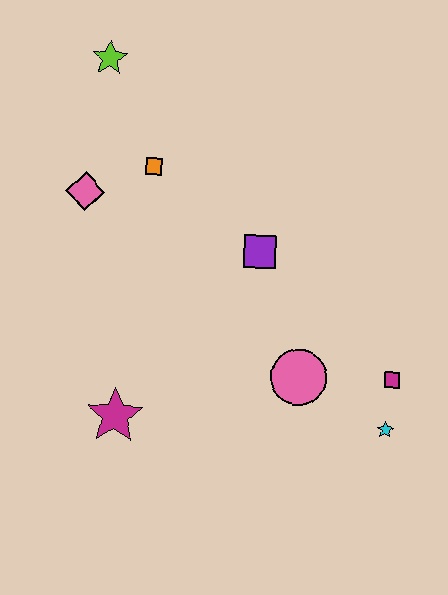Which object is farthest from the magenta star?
The lime star is farthest from the magenta star.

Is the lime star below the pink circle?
No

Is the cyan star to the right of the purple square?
Yes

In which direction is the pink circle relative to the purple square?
The pink circle is below the purple square.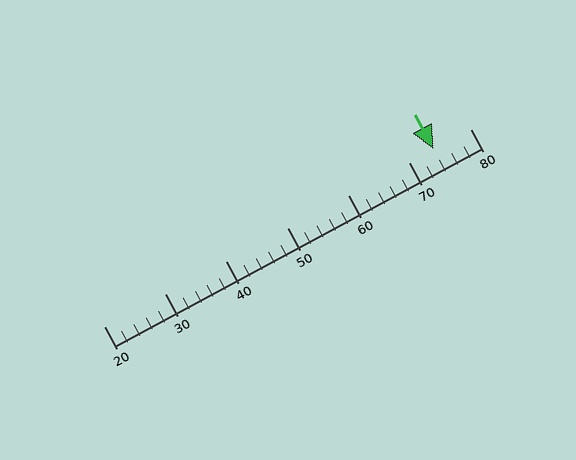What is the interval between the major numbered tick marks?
The major tick marks are spaced 10 units apart.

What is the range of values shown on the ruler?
The ruler shows values from 20 to 80.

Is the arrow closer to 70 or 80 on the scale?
The arrow is closer to 70.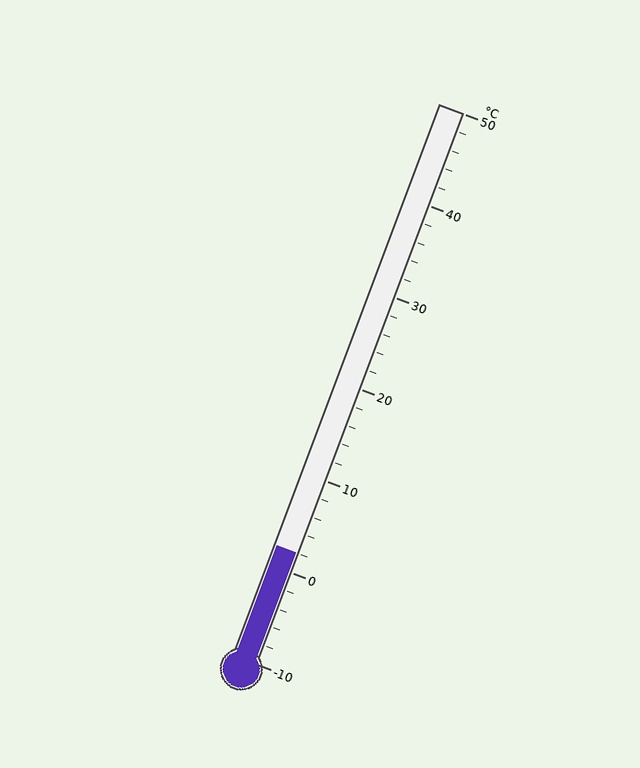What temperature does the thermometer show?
The thermometer shows approximately 2°C.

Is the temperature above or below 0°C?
The temperature is above 0°C.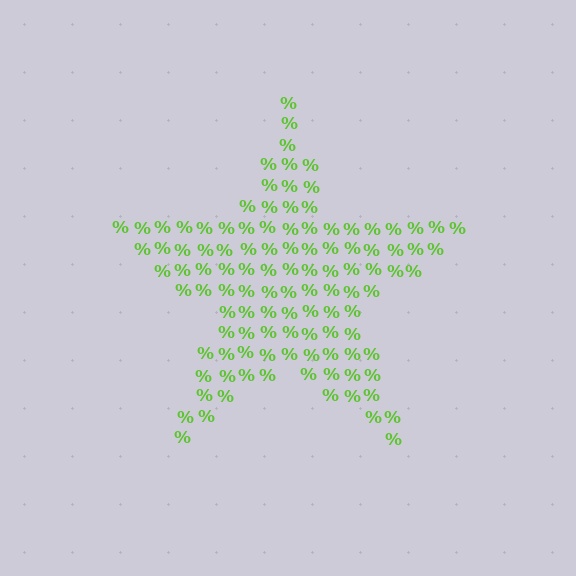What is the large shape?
The large shape is a star.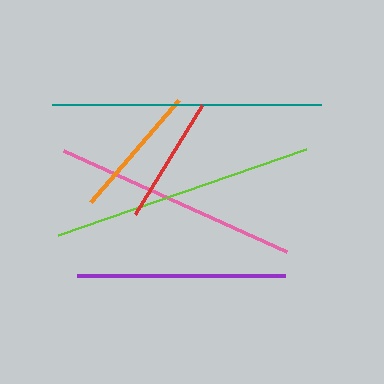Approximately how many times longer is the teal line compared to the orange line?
The teal line is approximately 2.0 times the length of the orange line.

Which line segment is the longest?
The teal line is the longest at approximately 269 pixels.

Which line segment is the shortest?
The red line is the shortest at approximately 128 pixels.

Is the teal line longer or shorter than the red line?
The teal line is longer than the red line.